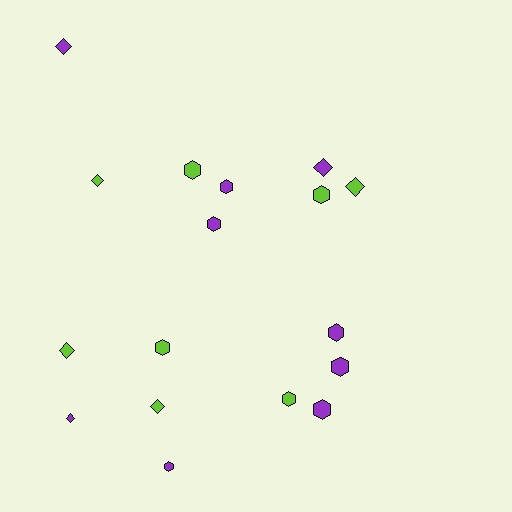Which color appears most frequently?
Purple, with 9 objects.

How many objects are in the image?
There are 17 objects.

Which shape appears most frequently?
Hexagon, with 10 objects.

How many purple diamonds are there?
There are 3 purple diamonds.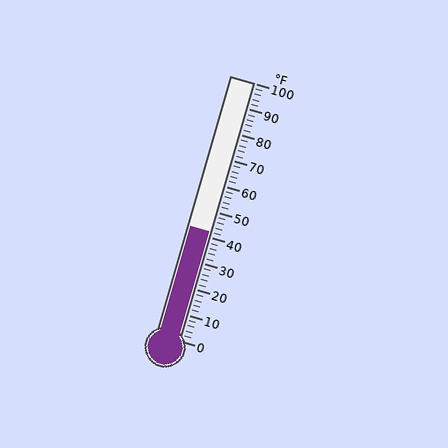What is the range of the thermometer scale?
The thermometer scale ranges from 0°F to 100°F.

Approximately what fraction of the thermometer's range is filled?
The thermometer is filled to approximately 40% of its range.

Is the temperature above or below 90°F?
The temperature is below 90°F.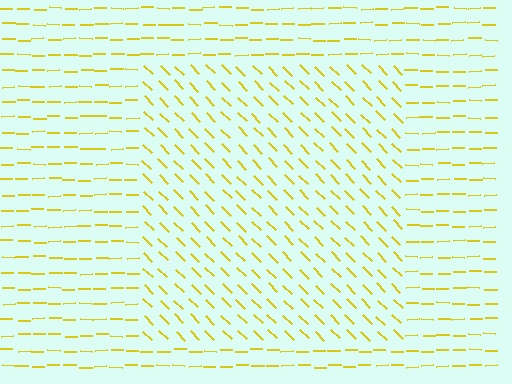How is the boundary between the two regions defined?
The boundary is defined purely by a change in line orientation (approximately 45 degrees difference). All lines are the same color and thickness.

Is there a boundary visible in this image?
Yes, there is a texture boundary formed by a change in line orientation.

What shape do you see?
I see a rectangle.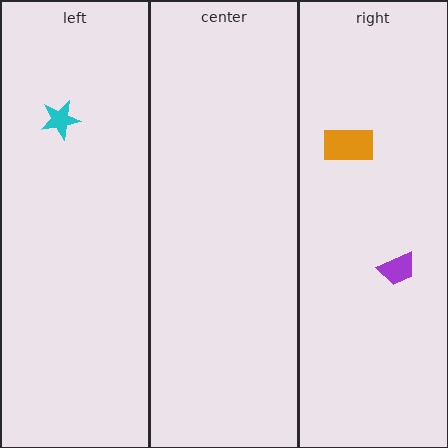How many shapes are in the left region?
1.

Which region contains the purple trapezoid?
The right region.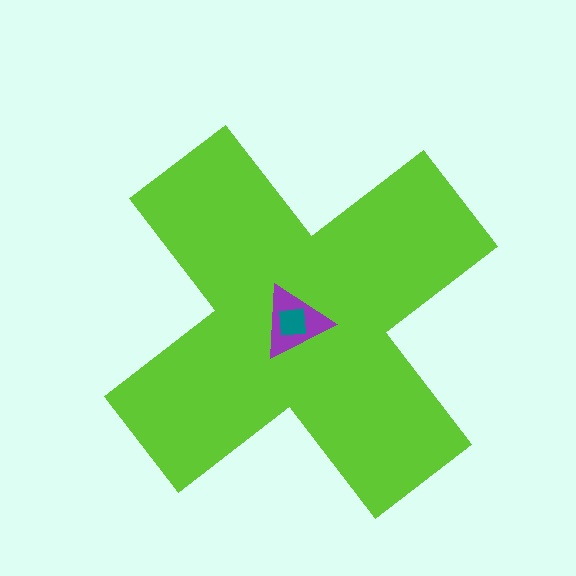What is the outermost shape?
The lime cross.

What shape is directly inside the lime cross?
The purple triangle.